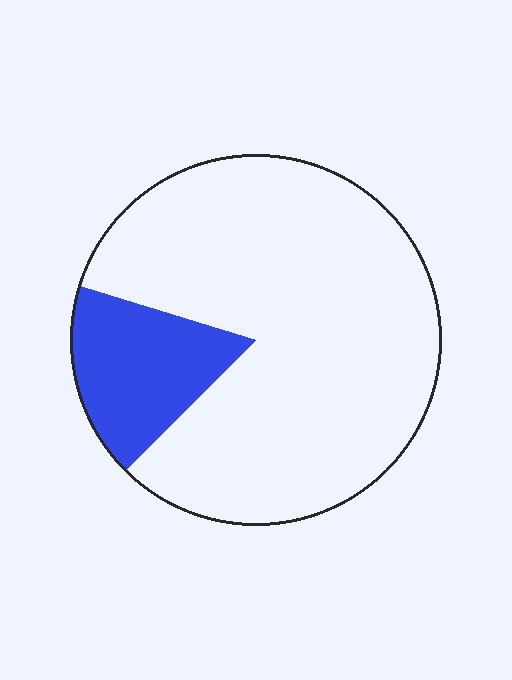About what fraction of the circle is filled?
About one sixth (1/6).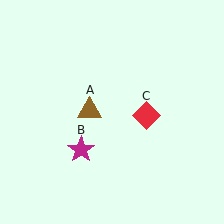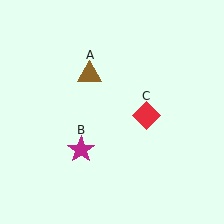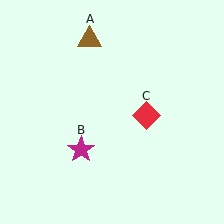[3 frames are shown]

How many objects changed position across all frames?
1 object changed position: brown triangle (object A).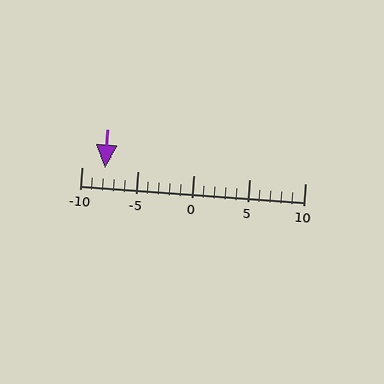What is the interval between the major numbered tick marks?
The major tick marks are spaced 5 units apart.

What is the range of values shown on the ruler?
The ruler shows values from -10 to 10.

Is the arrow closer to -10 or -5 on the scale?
The arrow is closer to -10.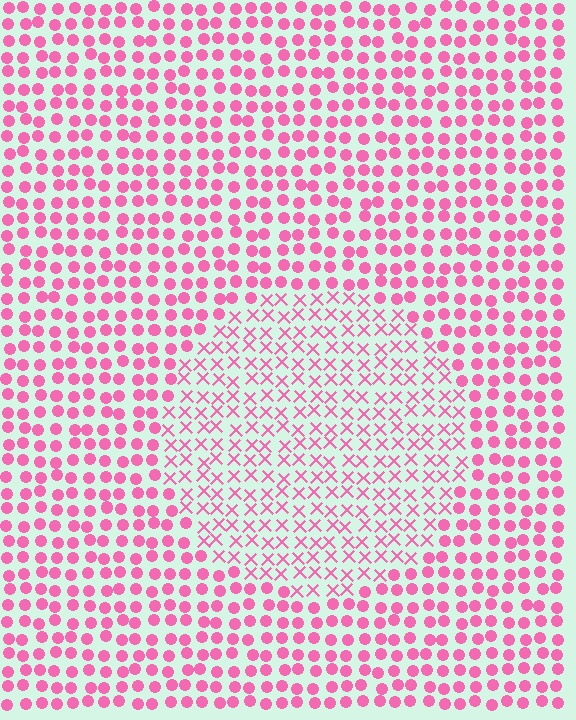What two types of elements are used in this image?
The image uses X marks inside the circle region and circles outside it.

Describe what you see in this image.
The image is filled with small pink elements arranged in a uniform grid. A circle-shaped region contains X marks, while the surrounding area contains circles. The boundary is defined purely by the change in element shape.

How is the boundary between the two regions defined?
The boundary is defined by a change in element shape: X marks inside vs. circles outside. All elements share the same color and spacing.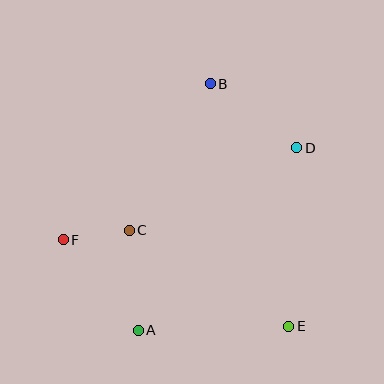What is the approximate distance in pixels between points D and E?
The distance between D and E is approximately 179 pixels.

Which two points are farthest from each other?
Points A and B are farthest from each other.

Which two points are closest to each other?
Points C and F are closest to each other.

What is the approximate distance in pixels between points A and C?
The distance between A and C is approximately 100 pixels.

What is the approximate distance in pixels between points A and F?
The distance between A and F is approximately 117 pixels.